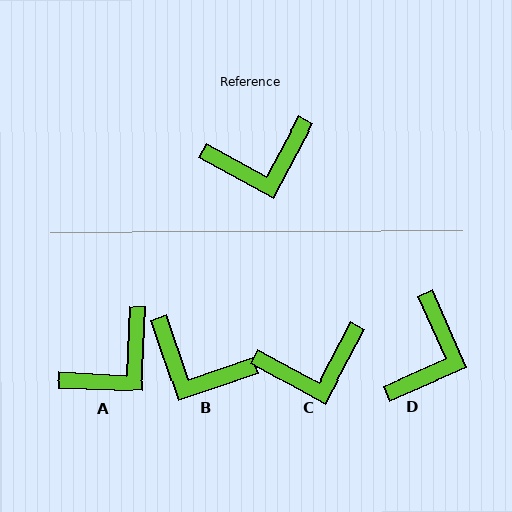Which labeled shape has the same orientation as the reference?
C.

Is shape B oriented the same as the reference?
No, it is off by about 43 degrees.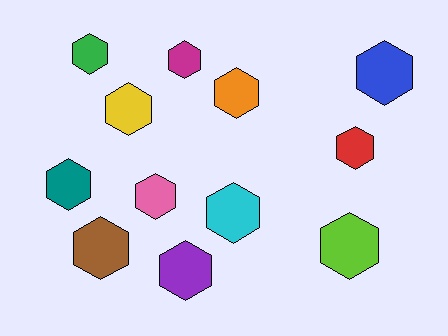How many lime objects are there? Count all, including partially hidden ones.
There is 1 lime object.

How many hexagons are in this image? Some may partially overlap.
There are 12 hexagons.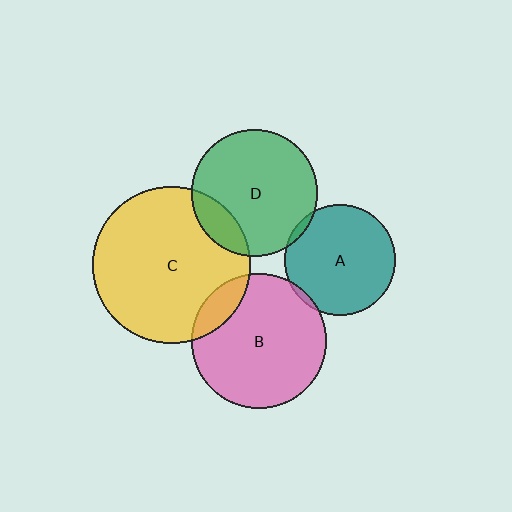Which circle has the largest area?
Circle C (yellow).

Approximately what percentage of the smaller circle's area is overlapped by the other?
Approximately 5%.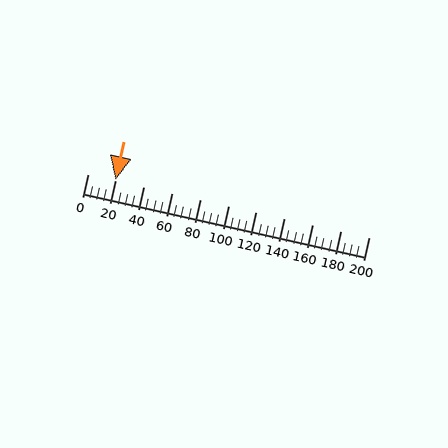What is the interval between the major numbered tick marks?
The major tick marks are spaced 20 units apart.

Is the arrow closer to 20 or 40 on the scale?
The arrow is closer to 20.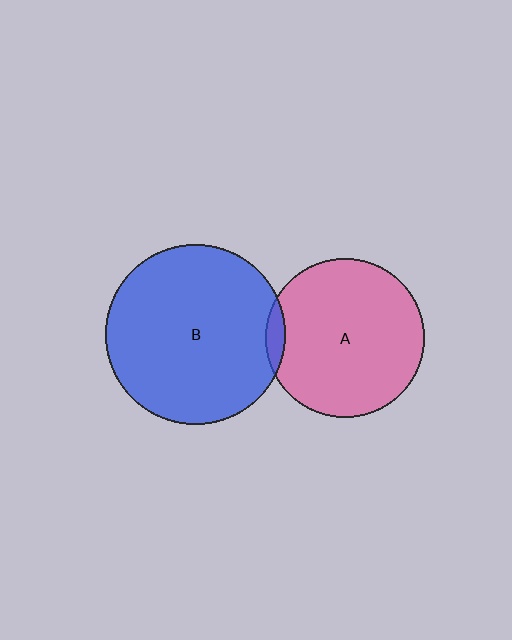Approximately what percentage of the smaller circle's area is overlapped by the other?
Approximately 5%.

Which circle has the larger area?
Circle B (blue).